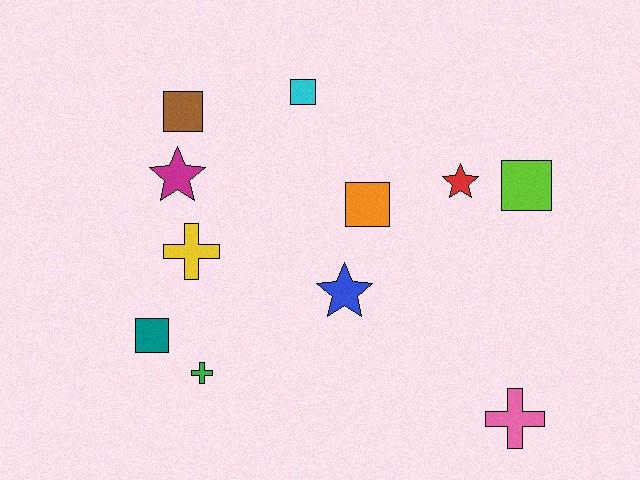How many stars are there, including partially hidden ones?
There are 3 stars.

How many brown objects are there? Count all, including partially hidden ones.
There is 1 brown object.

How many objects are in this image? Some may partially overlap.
There are 11 objects.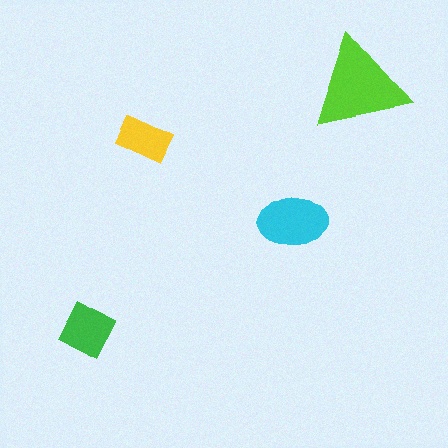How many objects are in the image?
There are 4 objects in the image.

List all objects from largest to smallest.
The lime triangle, the cyan ellipse, the green diamond, the yellow rectangle.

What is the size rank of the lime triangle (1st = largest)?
1st.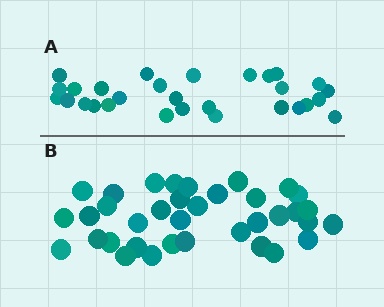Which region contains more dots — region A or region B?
Region B (the bottom region) has more dots.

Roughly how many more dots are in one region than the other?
Region B has roughly 8 or so more dots than region A.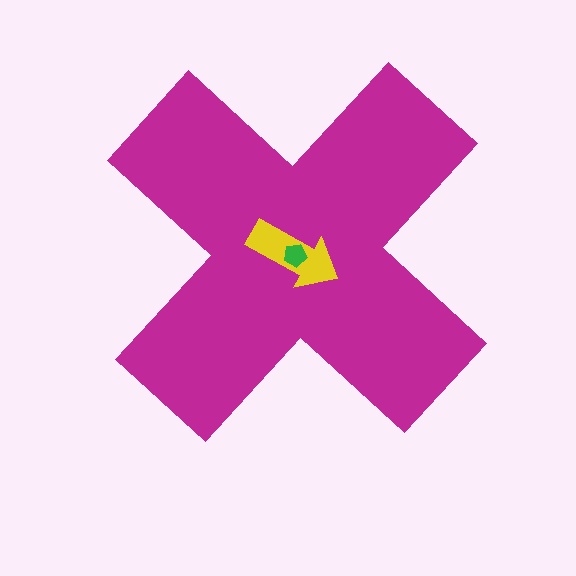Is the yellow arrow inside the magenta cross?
Yes.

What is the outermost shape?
The magenta cross.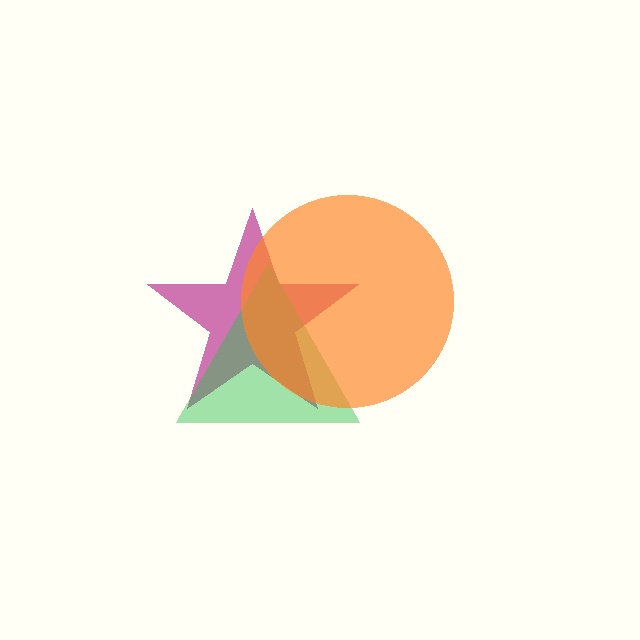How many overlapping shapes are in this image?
There are 3 overlapping shapes in the image.